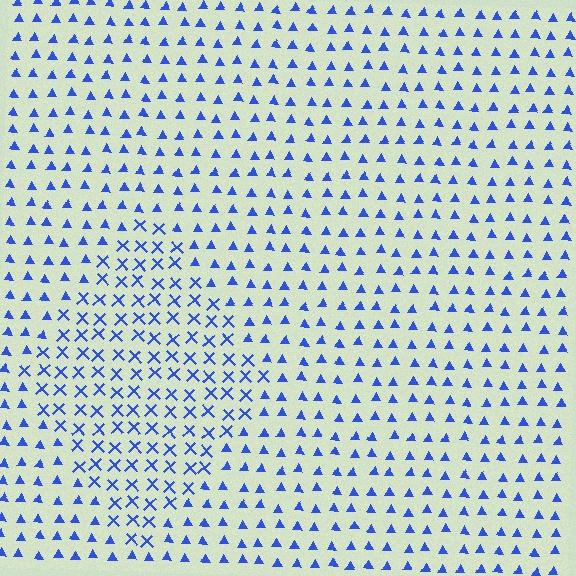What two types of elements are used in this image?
The image uses X marks inside the diamond region and triangles outside it.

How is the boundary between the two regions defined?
The boundary is defined by a change in element shape: X marks inside vs. triangles outside. All elements share the same color and spacing.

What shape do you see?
I see a diamond.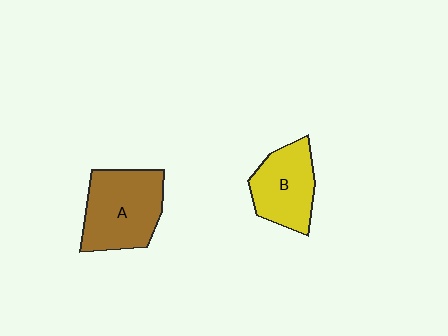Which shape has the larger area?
Shape A (brown).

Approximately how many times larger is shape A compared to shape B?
Approximately 1.3 times.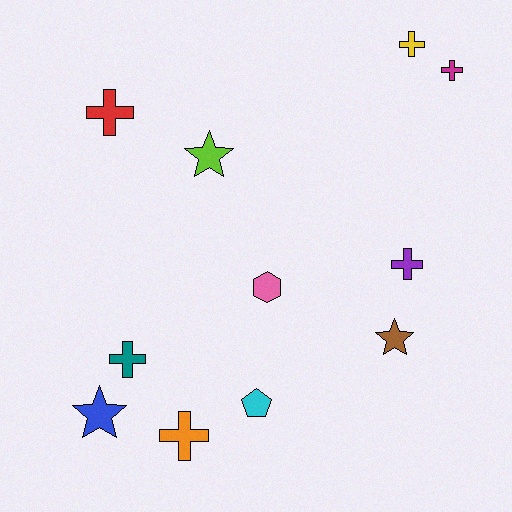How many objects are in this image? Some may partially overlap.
There are 11 objects.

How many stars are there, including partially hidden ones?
There are 3 stars.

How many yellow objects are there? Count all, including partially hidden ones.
There is 1 yellow object.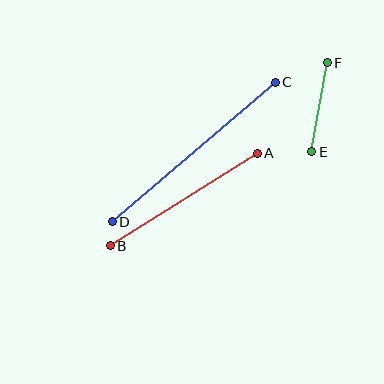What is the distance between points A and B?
The distance is approximately 174 pixels.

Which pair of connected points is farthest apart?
Points C and D are farthest apart.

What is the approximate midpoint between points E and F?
The midpoint is at approximately (320, 107) pixels.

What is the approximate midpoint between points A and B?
The midpoint is at approximately (184, 199) pixels.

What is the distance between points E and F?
The distance is approximately 91 pixels.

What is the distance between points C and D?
The distance is approximately 214 pixels.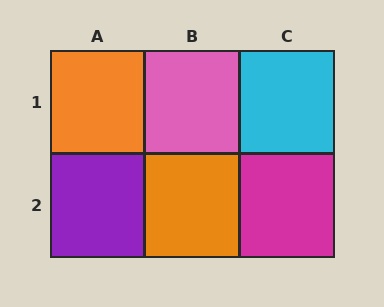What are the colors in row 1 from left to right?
Orange, pink, cyan.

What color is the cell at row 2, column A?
Purple.